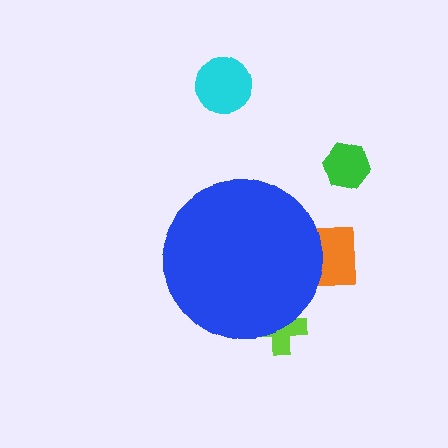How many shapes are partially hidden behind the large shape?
2 shapes are partially hidden.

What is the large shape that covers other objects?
A blue circle.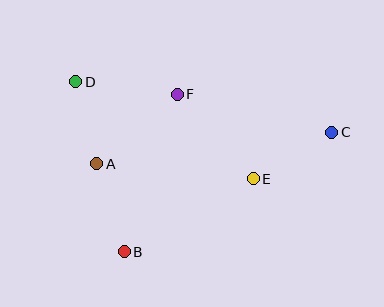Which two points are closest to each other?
Points A and D are closest to each other.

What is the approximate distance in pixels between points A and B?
The distance between A and B is approximately 92 pixels.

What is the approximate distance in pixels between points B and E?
The distance between B and E is approximately 148 pixels.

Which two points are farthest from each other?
Points C and D are farthest from each other.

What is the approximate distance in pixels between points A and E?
The distance between A and E is approximately 157 pixels.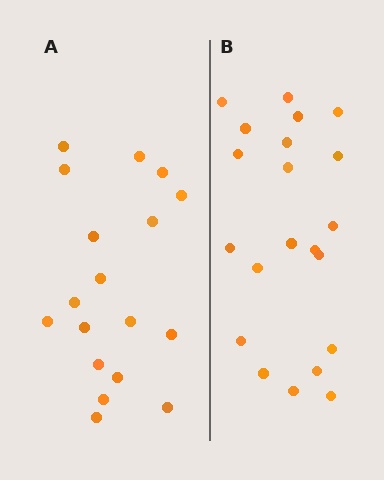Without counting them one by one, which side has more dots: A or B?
Region B (the right region) has more dots.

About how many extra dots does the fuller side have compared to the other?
Region B has just a few more — roughly 2 or 3 more dots than region A.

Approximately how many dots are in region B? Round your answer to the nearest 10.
About 20 dots. (The exact count is 21, which rounds to 20.)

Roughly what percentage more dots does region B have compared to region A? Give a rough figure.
About 15% more.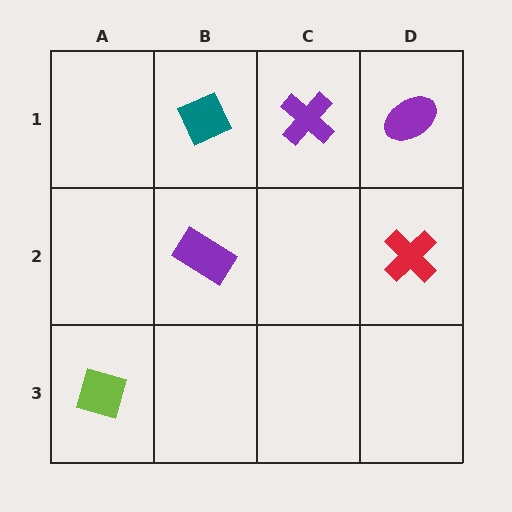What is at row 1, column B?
A teal diamond.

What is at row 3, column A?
A lime diamond.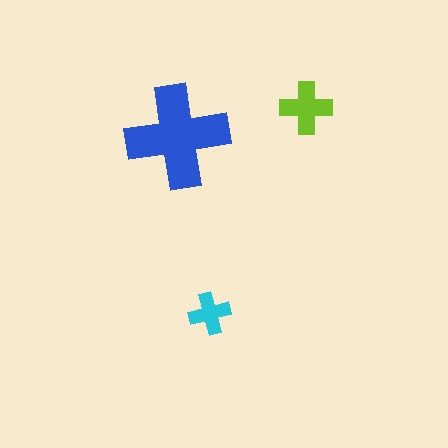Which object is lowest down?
The cyan cross is bottommost.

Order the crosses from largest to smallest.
the blue one, the lime one, the cyan one.